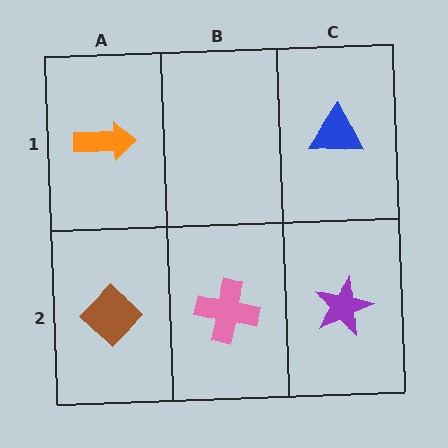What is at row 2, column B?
A pink cross.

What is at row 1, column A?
An orange arrow.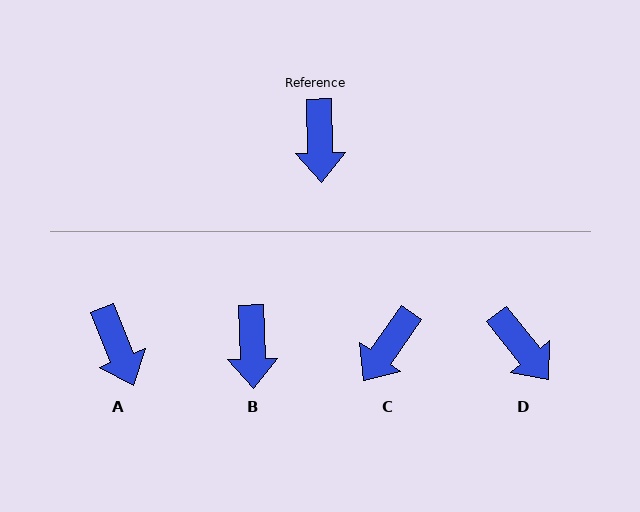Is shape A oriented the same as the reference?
No, it is off by about 21 degrees.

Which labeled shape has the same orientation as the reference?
B.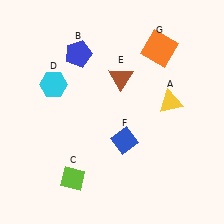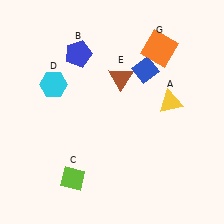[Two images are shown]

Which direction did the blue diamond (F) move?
The blue diamond (F) moved up.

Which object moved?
The blue diamond (F) moved up.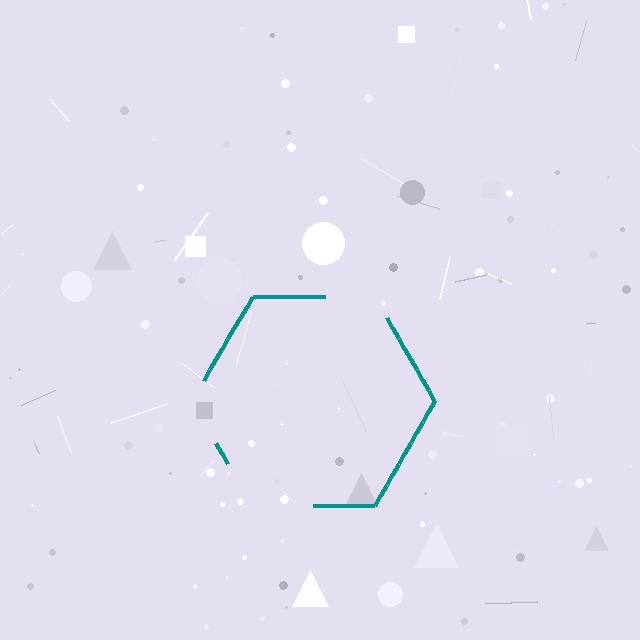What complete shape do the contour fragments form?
The contour fragments form a hexagon.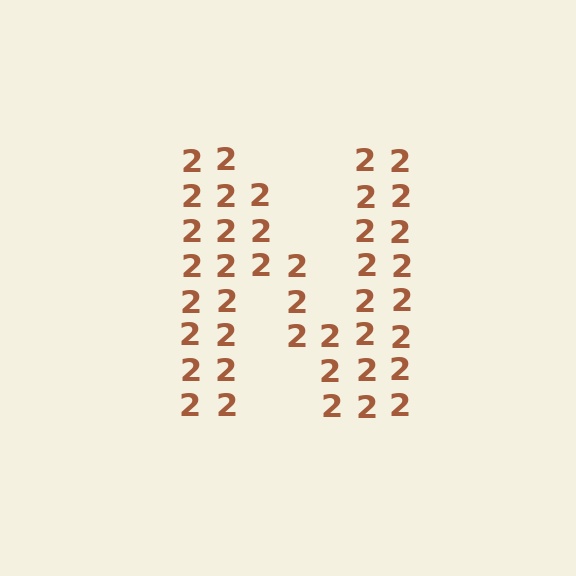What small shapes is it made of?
It is made of small digit 2's.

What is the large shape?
The large shape is the letter N.